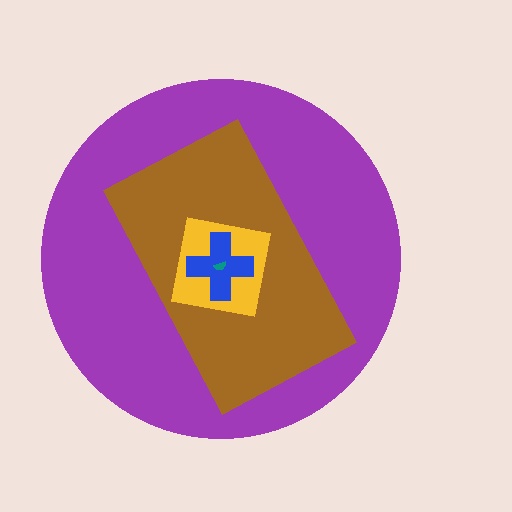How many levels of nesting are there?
5.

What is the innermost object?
The teal semicircle.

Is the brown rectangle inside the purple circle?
Yes.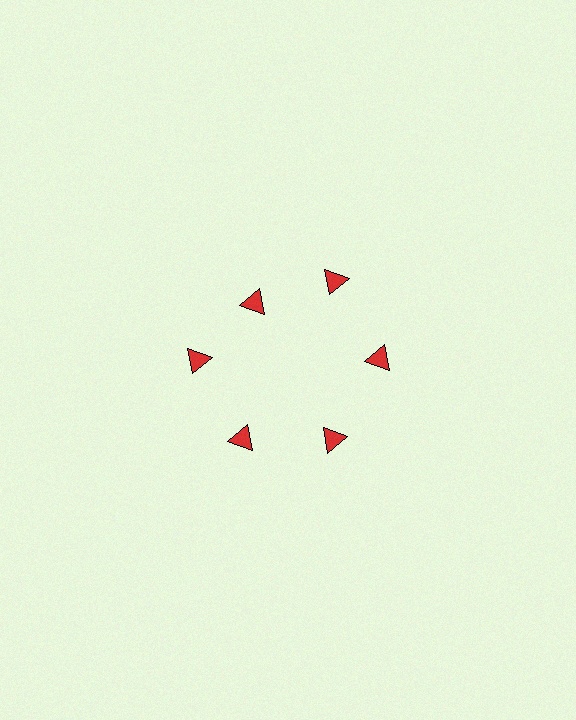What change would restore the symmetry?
The symmetry would be restored by moving it outward, back onto the ring so that all 6 triangles sit at equal angles and equal distance from the center.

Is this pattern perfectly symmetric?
No. The 6 red triangles are arranged in a ring, but one element near the 11 o'clock position is pulled inward toward the center, breaking the 6-fold rotational symmetry.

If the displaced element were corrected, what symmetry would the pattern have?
It would have 6-fold rotational symmetry — the pattern would map onto itself every 60 degrees.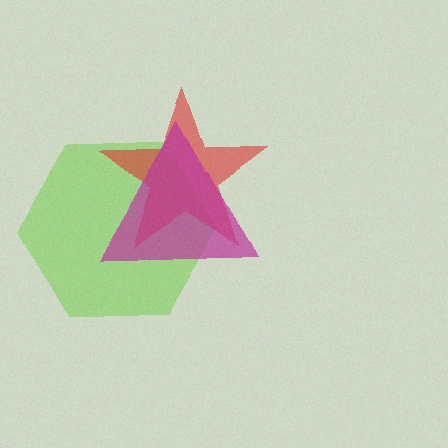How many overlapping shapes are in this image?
There are 3 overlapping shapes in the image.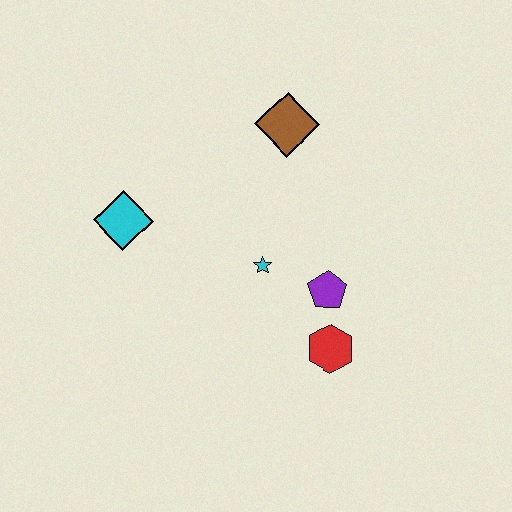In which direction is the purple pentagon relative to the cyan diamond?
The purple pentagon is to the right of the cyan diamond.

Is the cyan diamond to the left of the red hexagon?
Yes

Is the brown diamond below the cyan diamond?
No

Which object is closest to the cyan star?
The purple pentagon is closest to the cyan star.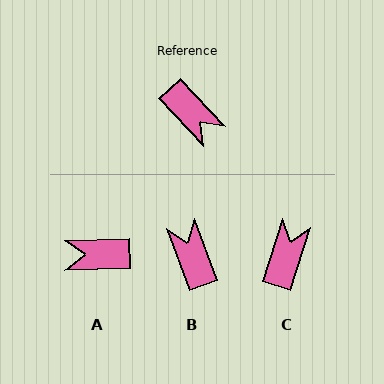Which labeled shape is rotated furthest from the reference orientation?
B, about 158 degrees away.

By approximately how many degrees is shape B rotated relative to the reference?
Approximately 158 degrees counter-clockwise.